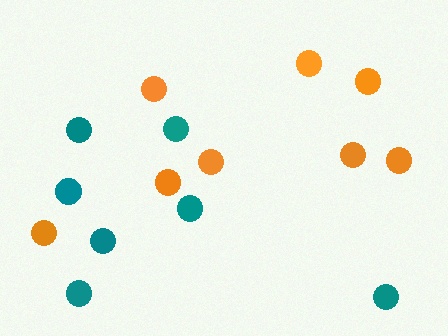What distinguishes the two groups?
There are 2 groups: one group of teal circles (7) and one group of orange circles (8).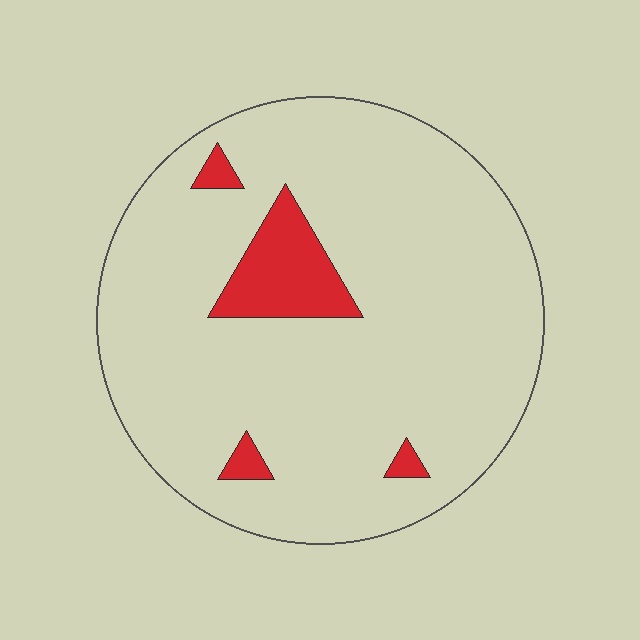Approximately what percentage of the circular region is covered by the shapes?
Approximately 10%.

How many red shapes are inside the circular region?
4.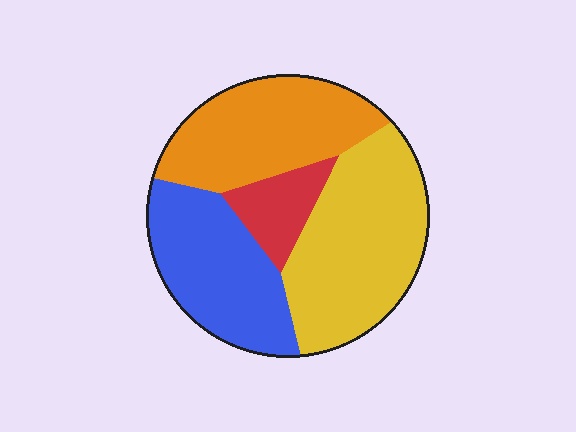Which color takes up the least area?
Red, at roughly 10%.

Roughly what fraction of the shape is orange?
Orange takes up about one quarter (1/4) of the shape.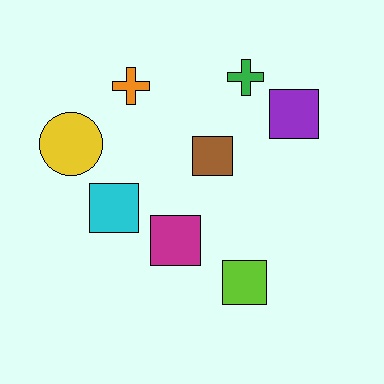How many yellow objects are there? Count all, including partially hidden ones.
There is 1 yellow object.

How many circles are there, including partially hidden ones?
There is 1 circle.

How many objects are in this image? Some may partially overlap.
There are 8 objects.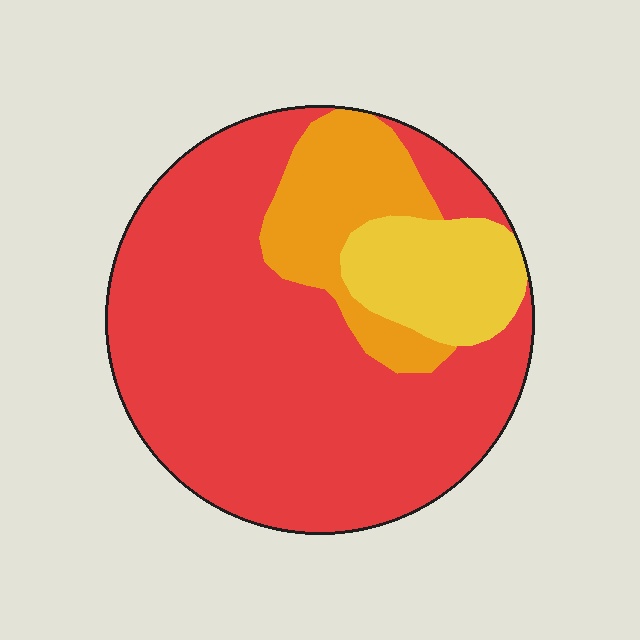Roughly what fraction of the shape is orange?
Orange takes up about one sixth (1/6) of the shape.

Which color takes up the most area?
Red, at roughly 70%.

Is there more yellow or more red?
Red.